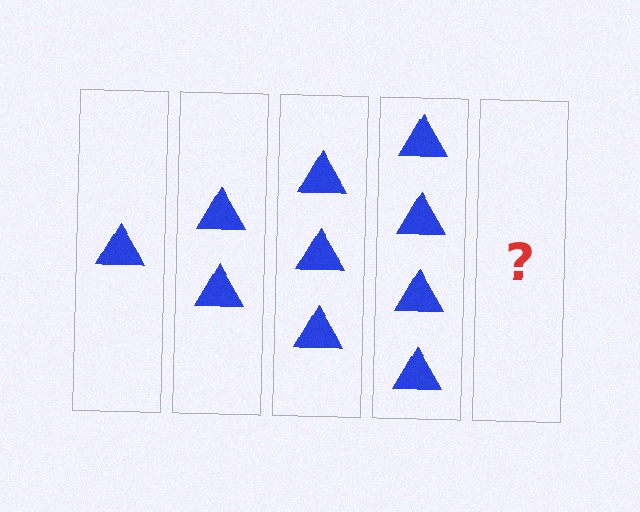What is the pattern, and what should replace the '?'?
The pattern is that each step adds one more triangle. The '?' should be 5 triangles.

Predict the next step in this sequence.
The next step is 5 triangles.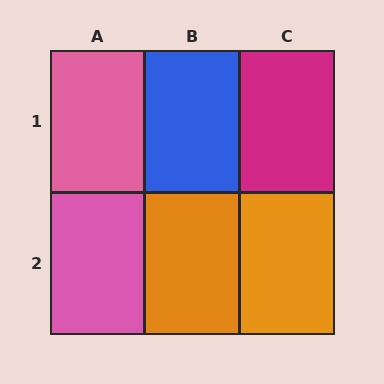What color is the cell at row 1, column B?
Blue.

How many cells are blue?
1 cell is blue.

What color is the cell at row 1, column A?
Pink.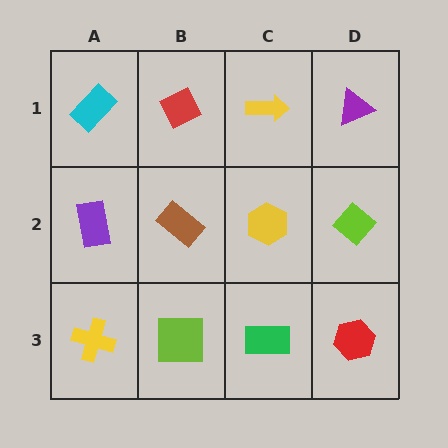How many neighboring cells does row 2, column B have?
4.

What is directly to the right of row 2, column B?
A yellow hexagon.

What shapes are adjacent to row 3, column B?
A brown rectangle (row 2, column B), a yellow cross (row 3, column A), a green rectangle (row 3, column C).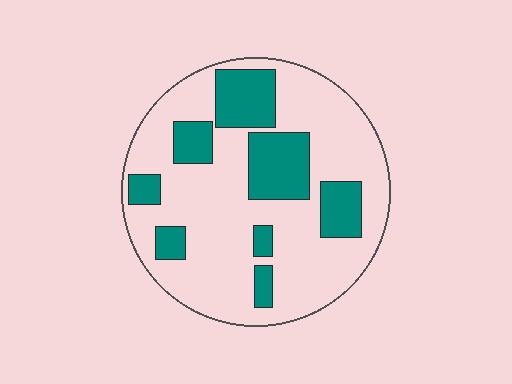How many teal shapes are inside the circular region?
8.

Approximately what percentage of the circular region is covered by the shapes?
Approximately 25%.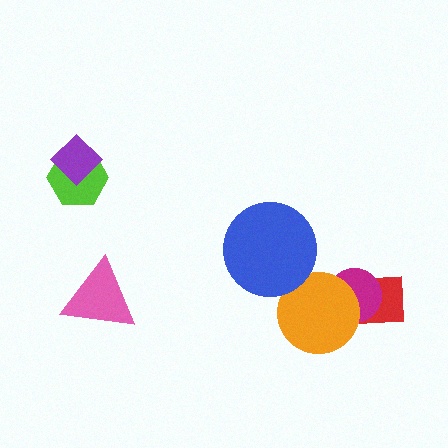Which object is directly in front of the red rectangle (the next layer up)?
The magenta circle is directly in front of the red rectangle.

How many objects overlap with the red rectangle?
2 objects overlap with the red rectangle.